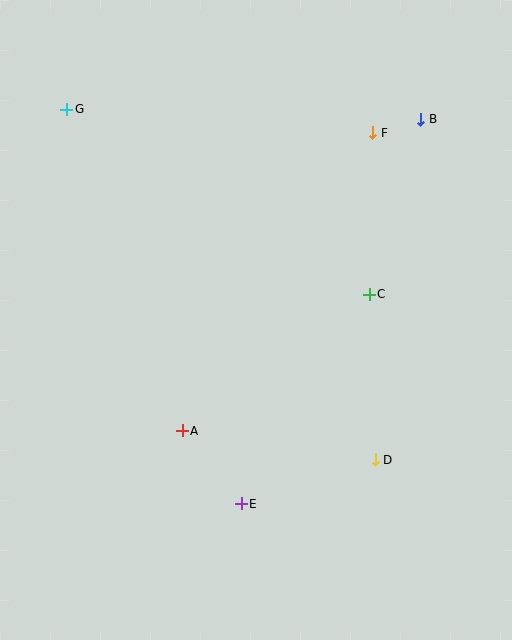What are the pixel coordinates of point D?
Point D is at (375, 460).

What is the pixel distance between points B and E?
The distance between B and E is 425 pixels.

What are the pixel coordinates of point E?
Point E is at (241, 504).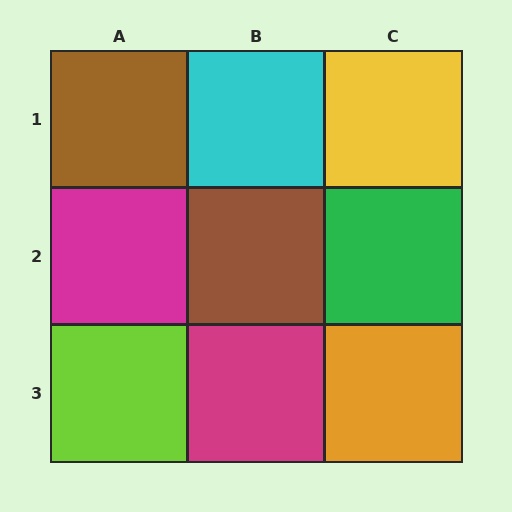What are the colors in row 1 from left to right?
Brown, cyan, yellow.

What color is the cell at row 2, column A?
Magenta.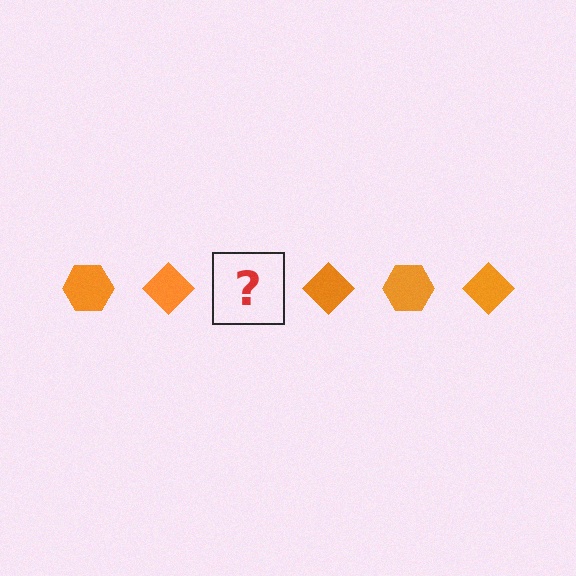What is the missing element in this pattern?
The missing element is an orange hexagon.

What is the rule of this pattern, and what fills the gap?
The rule is that the pattern cycles through hexagon, diamond shapes in orange. The gap should be filled with an orange hexagon.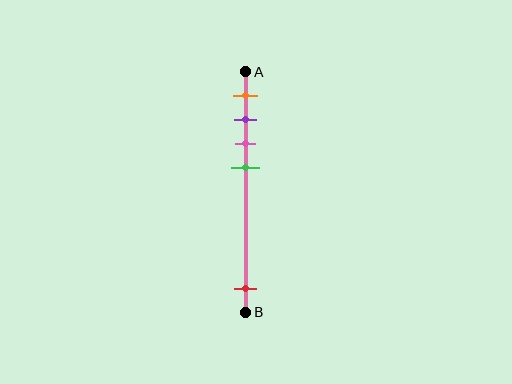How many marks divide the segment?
There are 5 marks dividing the segment.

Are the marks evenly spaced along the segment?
No, the marks are not evenly spaced.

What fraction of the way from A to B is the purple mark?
The purple mark is approximately 20% (0.2) of the way from A to B.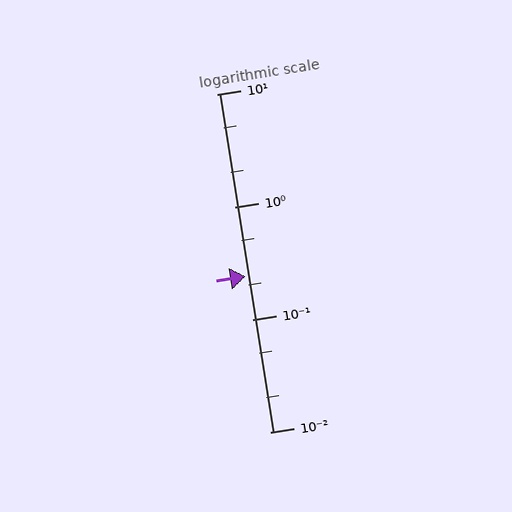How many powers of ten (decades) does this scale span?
The scale spans 3 decades, from 0.01 to 10.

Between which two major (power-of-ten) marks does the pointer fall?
The pointer is between 0.1 and 1.